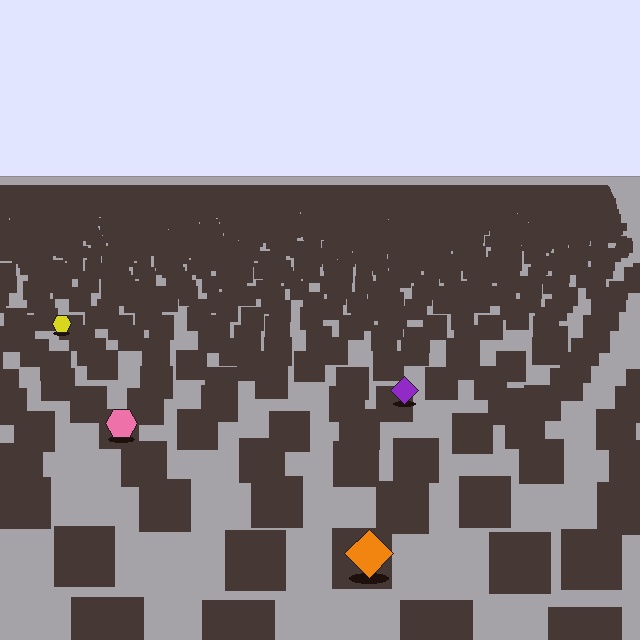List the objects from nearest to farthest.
From nearest to farthest: the orange diamond, the pink hexagon, the purple diamond, the yellow hexagon.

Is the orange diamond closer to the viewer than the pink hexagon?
Yes. The orange diamond is closer — you can tell from the texture gradient: the ground texture is coarser near it.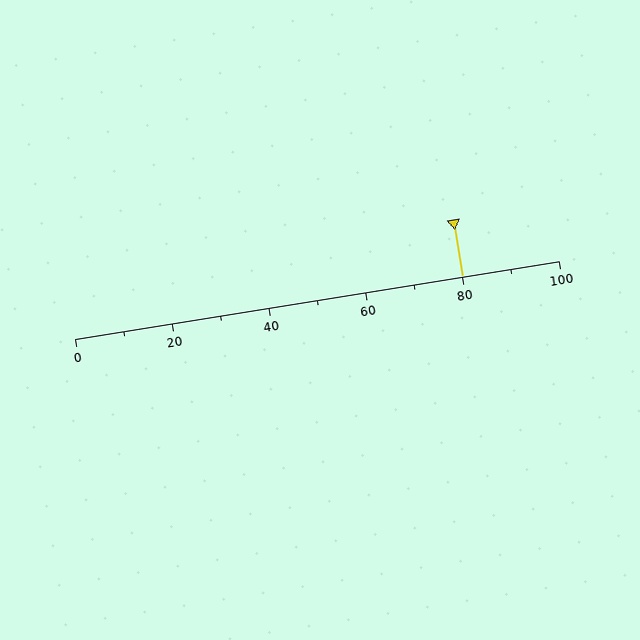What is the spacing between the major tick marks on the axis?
The major ticks are spaced 20 apart.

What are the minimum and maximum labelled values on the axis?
The axis runs from 0 to 100.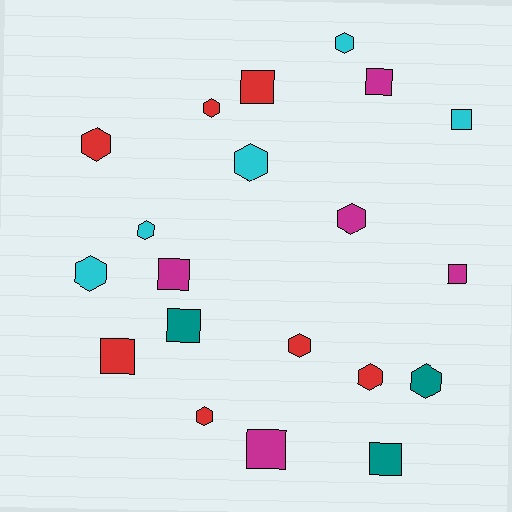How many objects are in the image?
There are 20 objects.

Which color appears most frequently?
Red, with 7 objects.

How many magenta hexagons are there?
There is 1 magenta hexagon.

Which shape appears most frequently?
Hexagon, with 11 objects.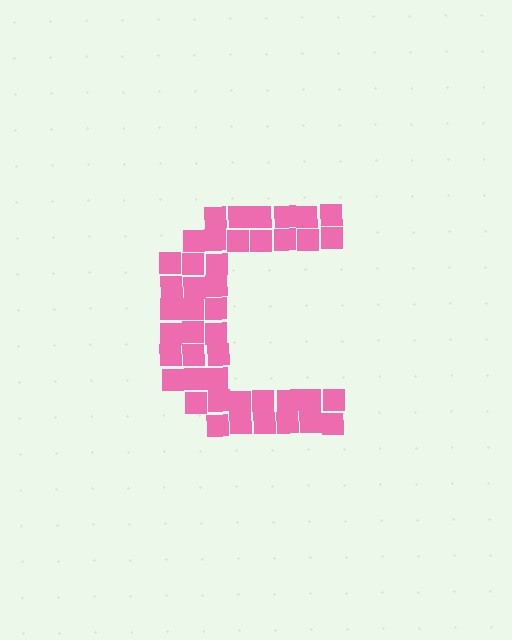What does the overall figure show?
The overall figure shows the letter C.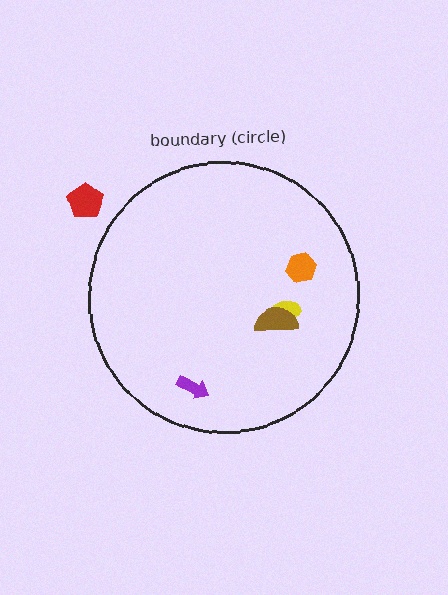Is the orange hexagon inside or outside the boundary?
Inside.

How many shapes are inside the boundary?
4 inside, 1 outside.